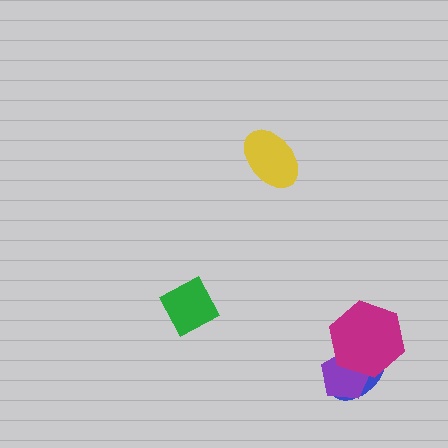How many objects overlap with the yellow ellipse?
0 objects overlap with the yellow ellipse.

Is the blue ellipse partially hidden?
Yes, it is partially covered by another shape.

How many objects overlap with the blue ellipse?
2 objects overlap with the blue ellipse.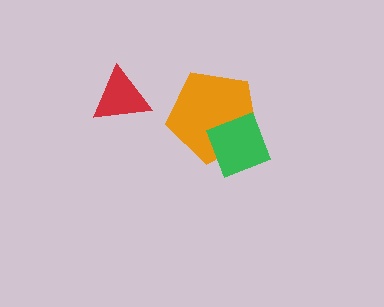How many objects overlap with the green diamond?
1 object overlaps with the green diamond.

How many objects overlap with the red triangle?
0 objects overlap with the red triangle.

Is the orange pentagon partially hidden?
Yes, it is partially covered by another shape.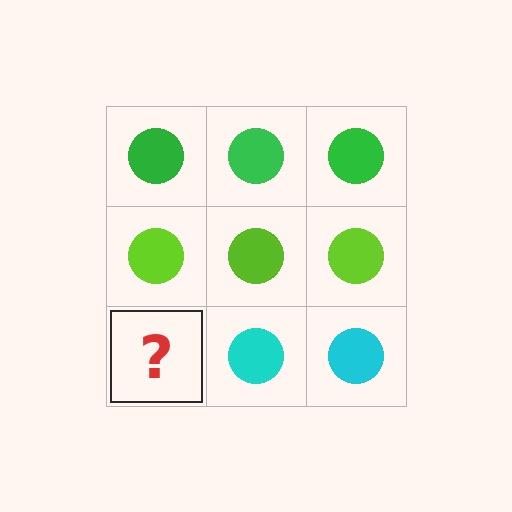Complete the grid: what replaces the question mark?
The question mark should be replaced with a cyan circle.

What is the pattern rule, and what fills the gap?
The rule is that each row has a consistent color. The gap should be filled with a cyan circle.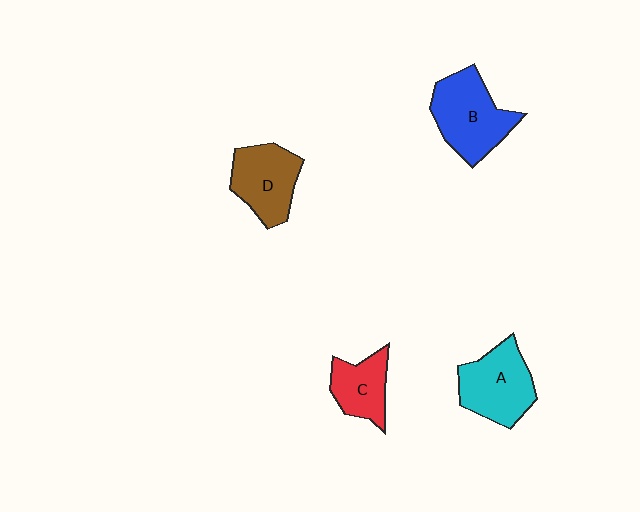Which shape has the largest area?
Shape B (blue).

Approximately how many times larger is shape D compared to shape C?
Approximately 1.3 times.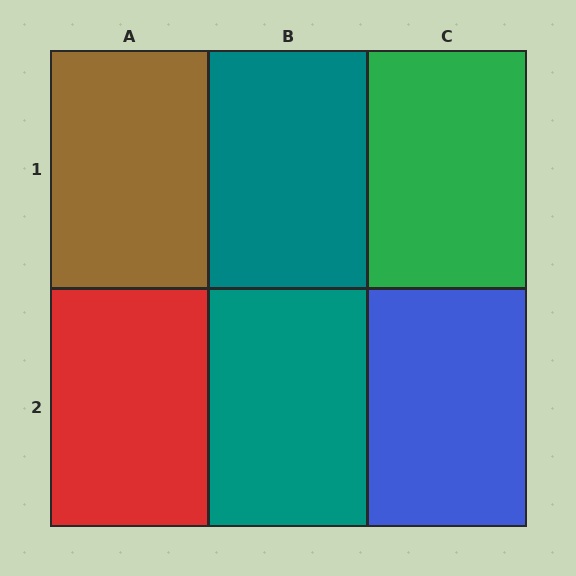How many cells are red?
1 cell is red.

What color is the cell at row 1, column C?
Green.